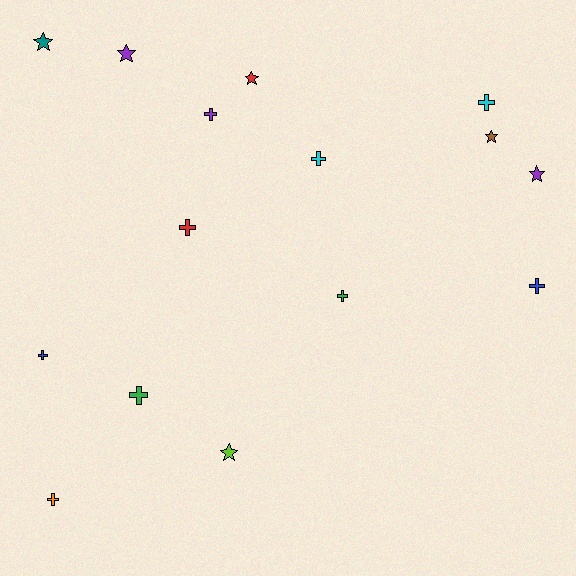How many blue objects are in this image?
There are 2 blue objects.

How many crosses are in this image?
There are 9 crosses.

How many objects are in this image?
There are 15 objects.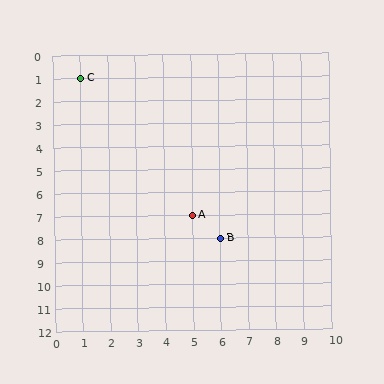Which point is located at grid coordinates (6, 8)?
Point B is at (6, 8).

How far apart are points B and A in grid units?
Points B and A are 1 column and 1 row apart (about 1.4 grid units diagonally).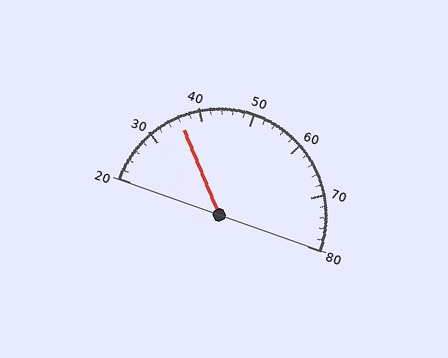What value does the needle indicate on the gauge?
The needle indicates approximately 36.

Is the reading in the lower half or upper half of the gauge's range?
The reading is in the lower half of the range (20 to 80).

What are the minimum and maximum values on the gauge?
The gauge ranges from 20 to 80.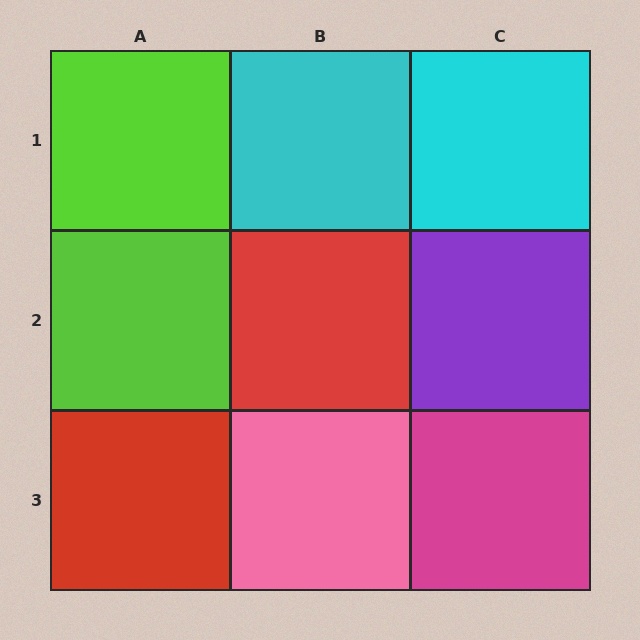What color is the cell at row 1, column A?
Lime.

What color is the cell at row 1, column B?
Cyan.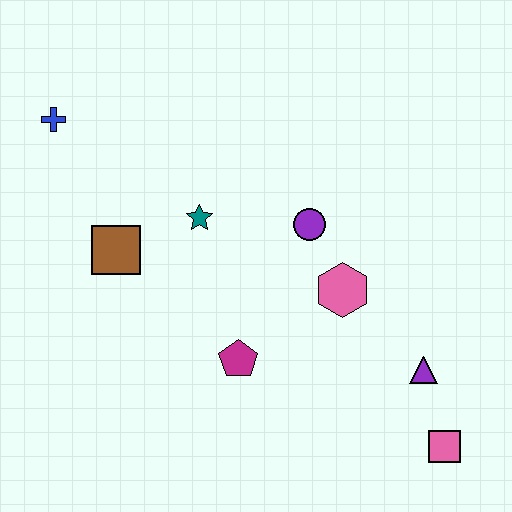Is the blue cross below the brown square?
No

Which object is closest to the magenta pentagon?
The pink hexagon is closest to the magenta pentagon.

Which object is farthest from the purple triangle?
The blue cross is farthest from the purple triangle.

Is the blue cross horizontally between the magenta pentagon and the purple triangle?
No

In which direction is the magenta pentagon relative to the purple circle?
The magenta pentagon is below the purple circle.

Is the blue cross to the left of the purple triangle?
Yes